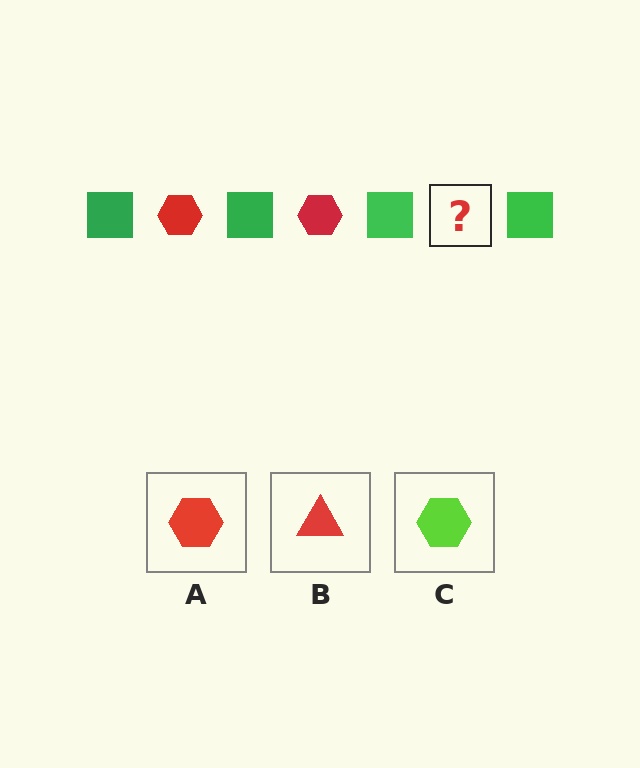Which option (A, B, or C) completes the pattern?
A.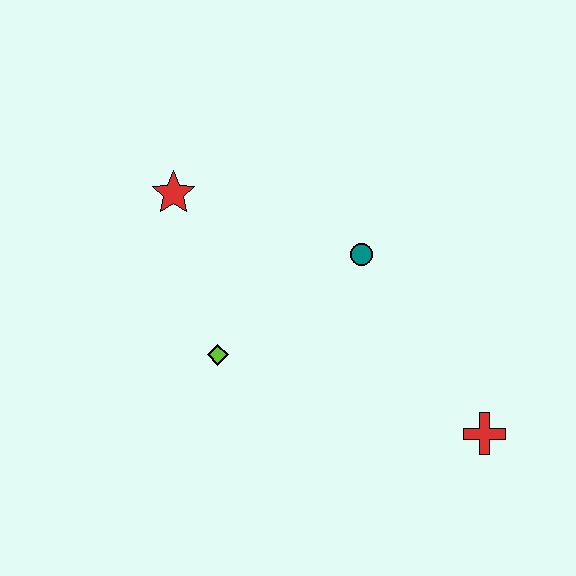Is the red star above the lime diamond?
Yes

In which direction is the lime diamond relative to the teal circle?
The lime diamond is to the left of the teal circle.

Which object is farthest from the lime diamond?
The red cross is farthest from the lime diamond.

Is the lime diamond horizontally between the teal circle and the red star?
Yes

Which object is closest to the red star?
The lime diamond is closest to the red star.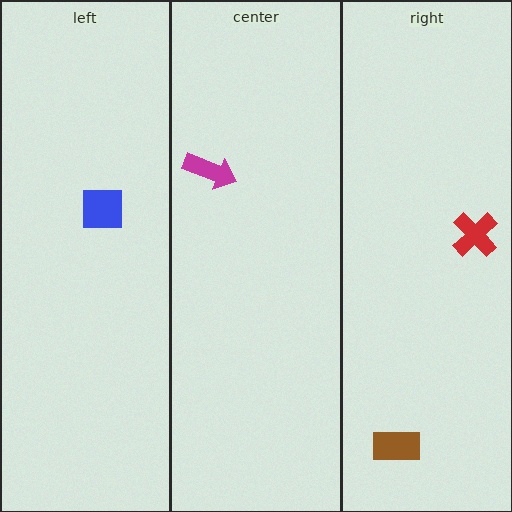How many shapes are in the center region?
1.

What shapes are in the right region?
The brown rectangle, the red cross.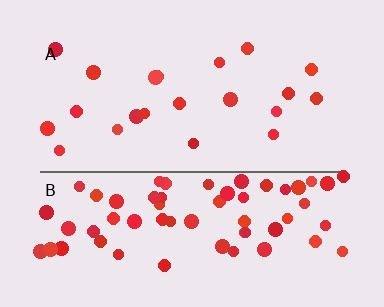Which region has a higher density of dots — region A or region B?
B (the bottom).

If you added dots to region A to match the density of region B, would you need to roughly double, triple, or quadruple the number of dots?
Approximately triple.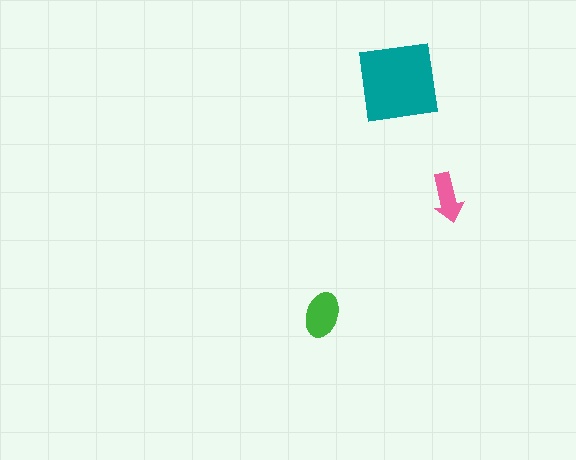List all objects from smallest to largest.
The pink arrow, the green ellipse, the teal square.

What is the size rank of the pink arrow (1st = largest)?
3rd.